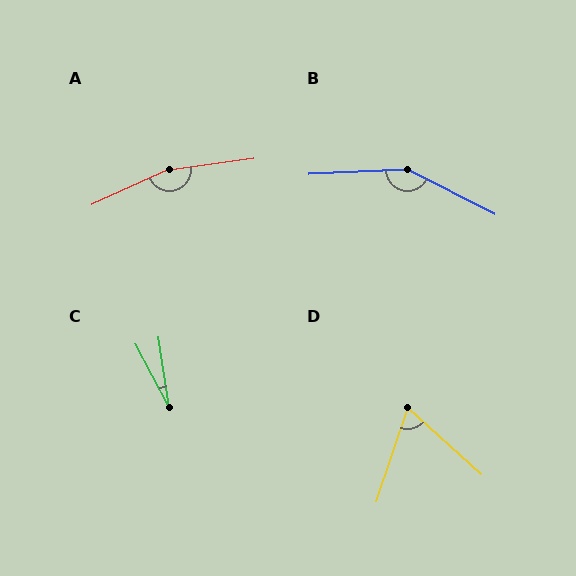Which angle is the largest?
A, at approximately 163 degrees.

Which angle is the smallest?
C, at approximately 20 degrees.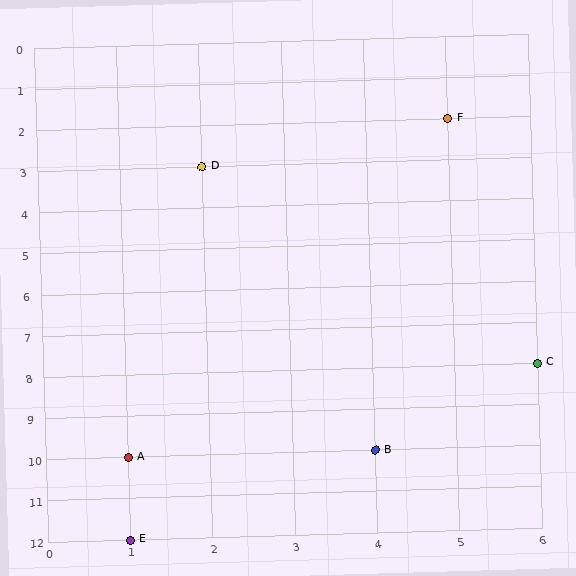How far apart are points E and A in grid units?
Points E and A are 2 rows apart.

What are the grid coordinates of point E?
Point E is at grid coordinates (1, 12).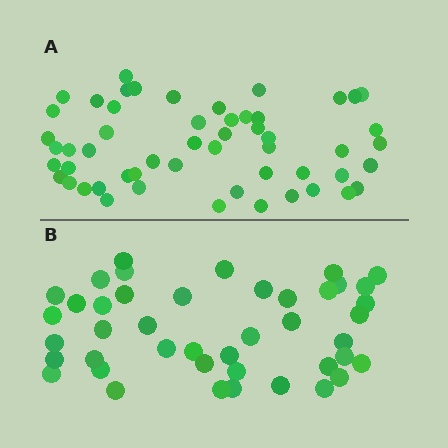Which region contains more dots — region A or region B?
Region A (the top region) has more dots.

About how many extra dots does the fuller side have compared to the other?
Region A has roughly 12 or so more dots than region B.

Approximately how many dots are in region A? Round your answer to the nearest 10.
About 50 dots. (The exact count is 54, which rounds to 50.)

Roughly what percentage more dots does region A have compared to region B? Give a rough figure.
About 25% more.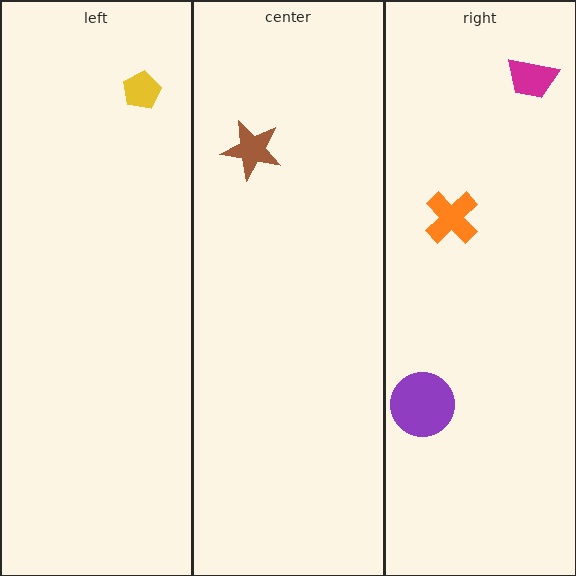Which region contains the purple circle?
The right region.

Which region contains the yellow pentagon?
The left region.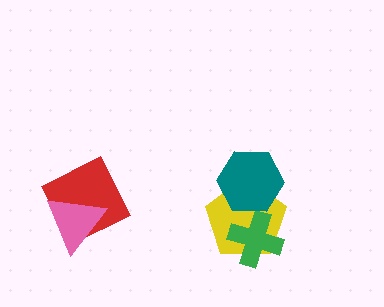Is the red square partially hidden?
Yes, it is partially covered by another shape.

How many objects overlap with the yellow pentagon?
2 objects overlap with the yellow pentagon.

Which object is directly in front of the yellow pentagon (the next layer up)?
The green cross is directly in front of the yellow pentagon.